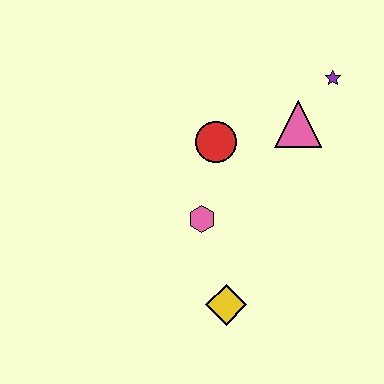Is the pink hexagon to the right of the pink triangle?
No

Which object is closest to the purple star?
The pink triangle is closest to the purple star.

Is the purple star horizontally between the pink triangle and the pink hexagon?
No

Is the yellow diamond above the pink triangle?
No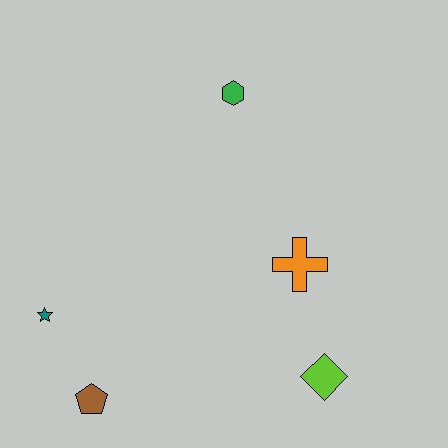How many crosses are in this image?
There is 1 cross.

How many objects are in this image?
There are 5 objects.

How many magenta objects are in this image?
There are no magenta objects.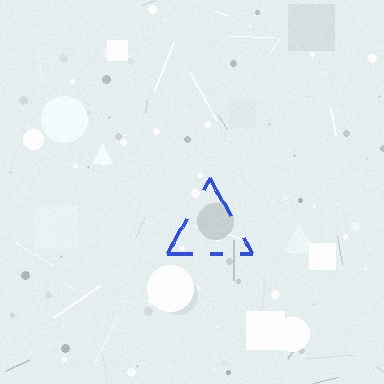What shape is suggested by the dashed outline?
The dashed outline suggests a triangle.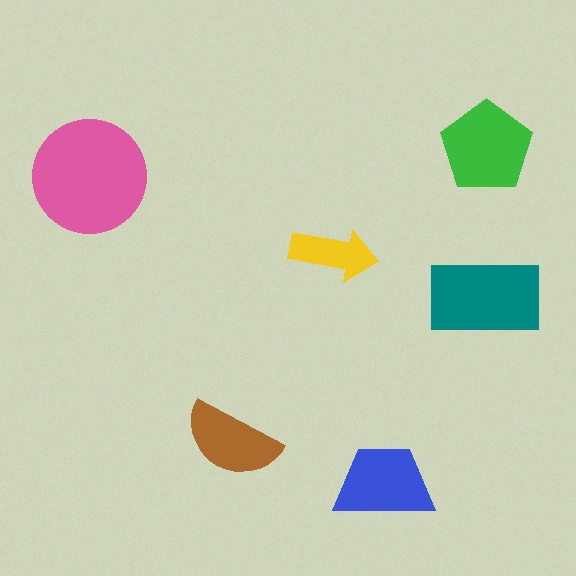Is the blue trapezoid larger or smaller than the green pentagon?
Smaller.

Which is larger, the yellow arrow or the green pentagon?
The green pentagon.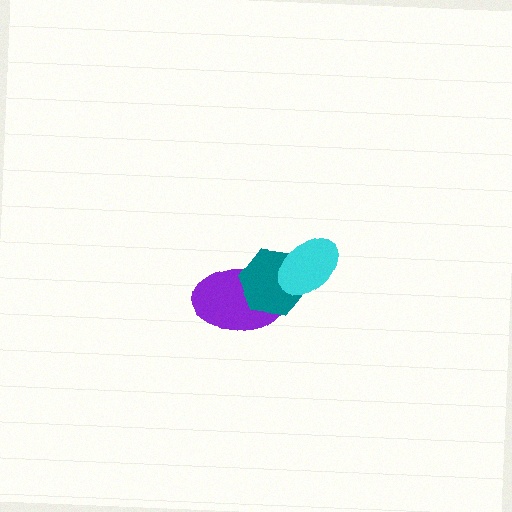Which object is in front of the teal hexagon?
The cyan ellipse is in front of the teal hexagon.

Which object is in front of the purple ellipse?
The teal hexagon is in front of the purple ellipse.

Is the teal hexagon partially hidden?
Yes, it is partially covered by another shape.